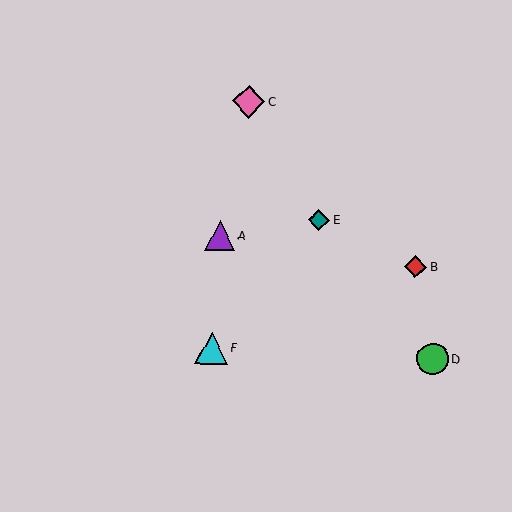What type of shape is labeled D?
Shape D is a green circle.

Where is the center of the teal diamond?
The center of the teal diamond is at (319, 220).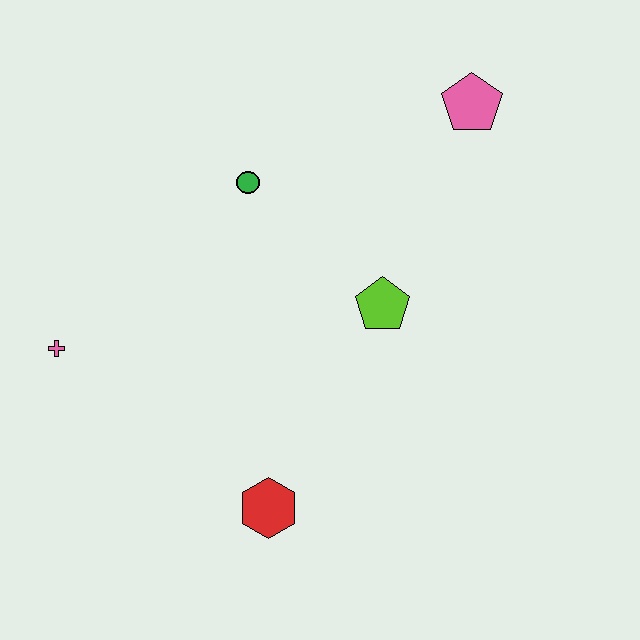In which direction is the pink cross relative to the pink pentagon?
The pink cross is to the left of the pink pentagon.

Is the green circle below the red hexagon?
No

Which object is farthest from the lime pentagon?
The pink cross is farthest from the lime pentagon.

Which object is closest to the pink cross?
The green circle is closest to the pink cross.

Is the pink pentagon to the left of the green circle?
No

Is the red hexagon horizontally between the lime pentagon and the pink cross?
Yes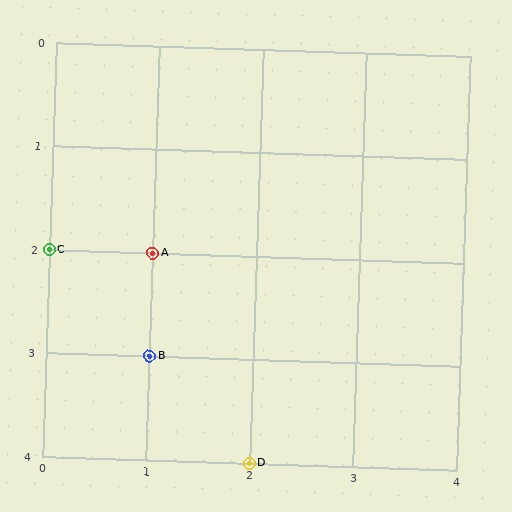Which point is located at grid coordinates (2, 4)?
Point D is at (2, 4).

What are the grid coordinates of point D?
Point D is at grid coordinates (2, 4).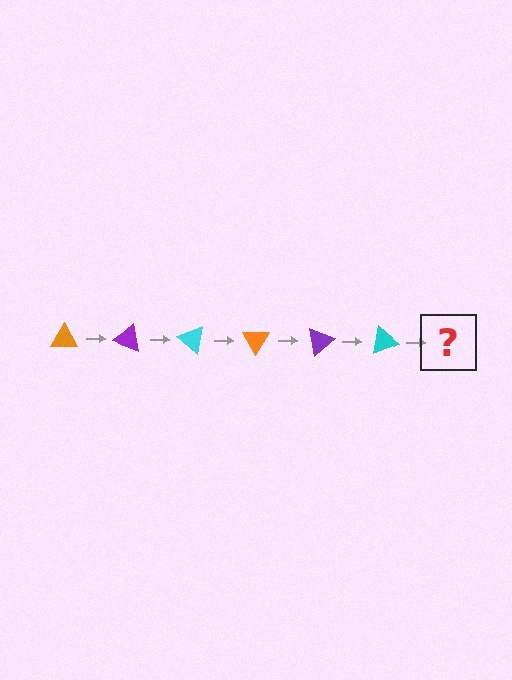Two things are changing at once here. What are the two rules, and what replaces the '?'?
The two rules are that it rotates 20 degrees each step and the color cycles through orange, purple, and cyan. The '?' should be an orange triangle, rotated 120 degrees from the start.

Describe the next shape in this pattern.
It should be an orange triangle, rotated 120 degrees from the start.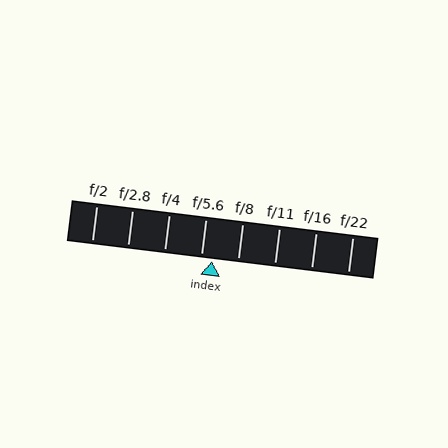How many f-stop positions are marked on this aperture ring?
There are 8 f-stop positions marked.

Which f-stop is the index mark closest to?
The index mark is closest to f/5.6.